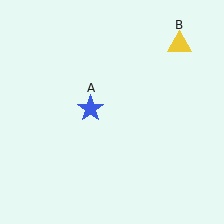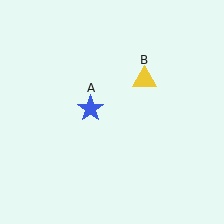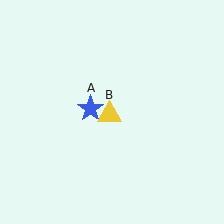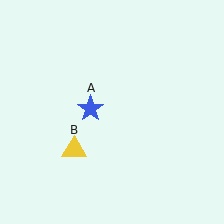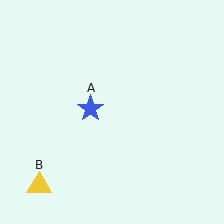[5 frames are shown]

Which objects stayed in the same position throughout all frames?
Blue star (object A) remained stationary.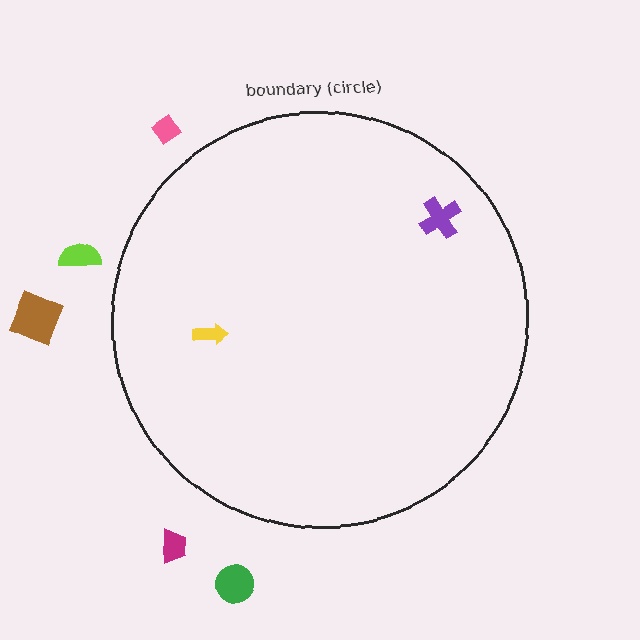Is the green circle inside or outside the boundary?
Outside.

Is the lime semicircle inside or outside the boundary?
Outside.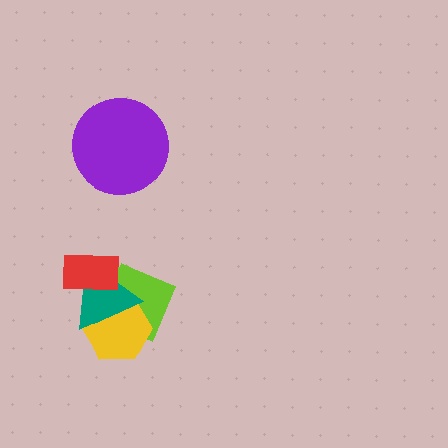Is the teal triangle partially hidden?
Yes, it is partially covered by another shape.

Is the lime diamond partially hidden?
Yes, it is partially covered by another shape.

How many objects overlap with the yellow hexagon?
2 objects overlap with the yellow hexagon.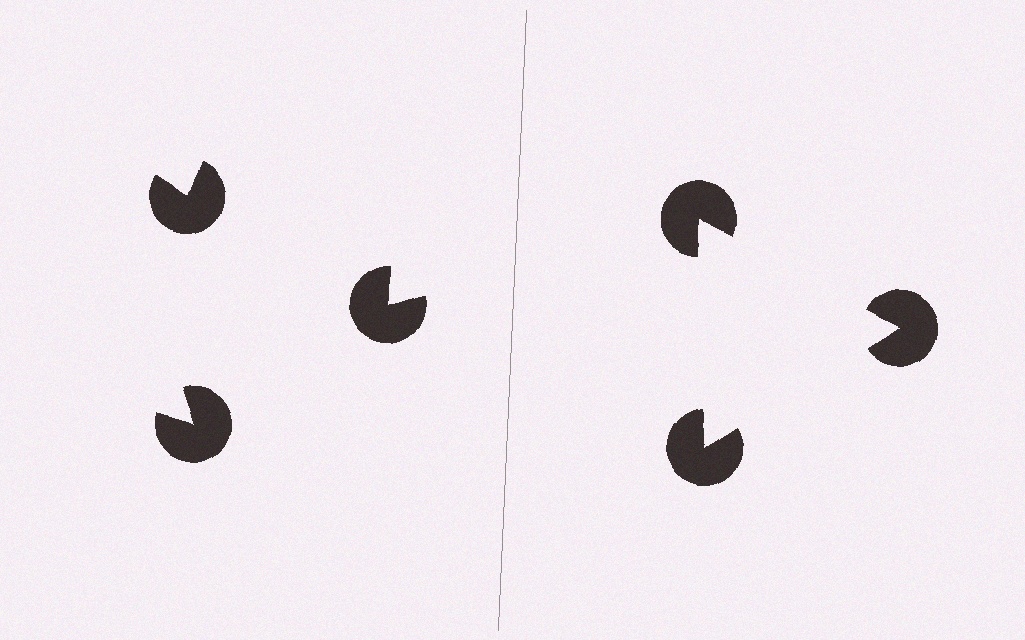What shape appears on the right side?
An illusory triangle.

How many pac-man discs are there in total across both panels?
6 — 3 on each side.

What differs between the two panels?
The pac-man discs are positioned identically on both sides; only the wedge orientations differ. On the right they align to a triangle; on the left they are misaligned.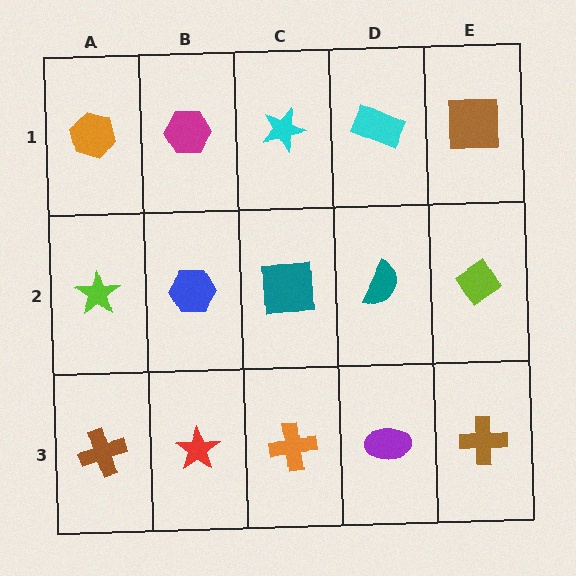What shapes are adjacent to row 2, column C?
A cyan star (row 1, column C), an orange cross (row 3, column C), a blue hexagon (row 2, column B), a teal semicircle (row 2, column D).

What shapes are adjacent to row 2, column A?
An orange hexagon (row 1, column A), a brown cross (row 3, column A), a blue hexagon (row 2, column B).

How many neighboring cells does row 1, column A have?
2.